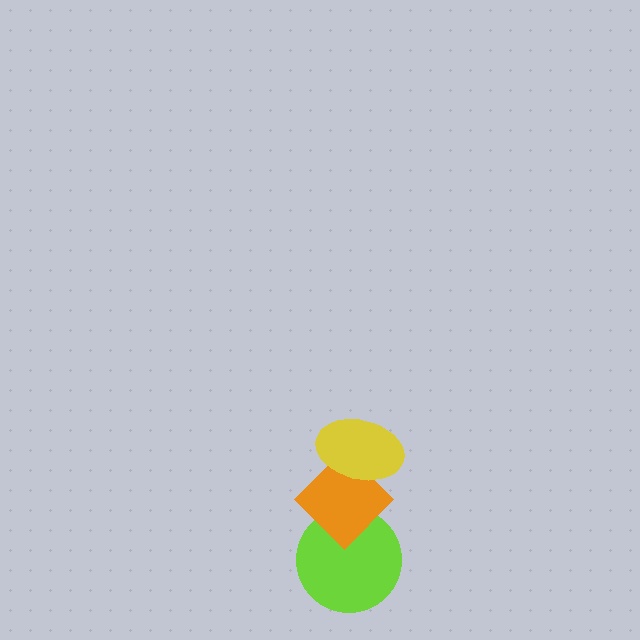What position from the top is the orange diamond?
The orange diamond is 2nd from the top.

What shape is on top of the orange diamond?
The yellow ellipse is on top of the orange diamond.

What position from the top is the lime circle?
The lime circle is 3rd from the top.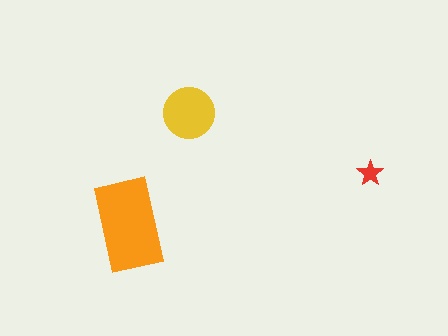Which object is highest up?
The yellow circle is topmost.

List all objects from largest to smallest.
The orange rectangle, the yellow circle, the red star.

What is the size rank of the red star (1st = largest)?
3rd.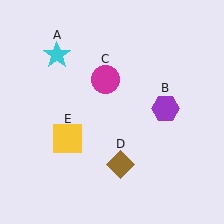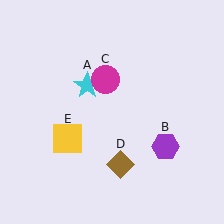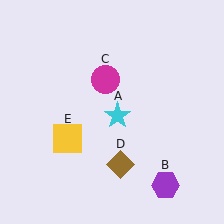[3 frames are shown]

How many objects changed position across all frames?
2 objects changed position: cyan star (object A), purple hexagon (object B).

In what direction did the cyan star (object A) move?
The cyan star (object A) moved down and to the right.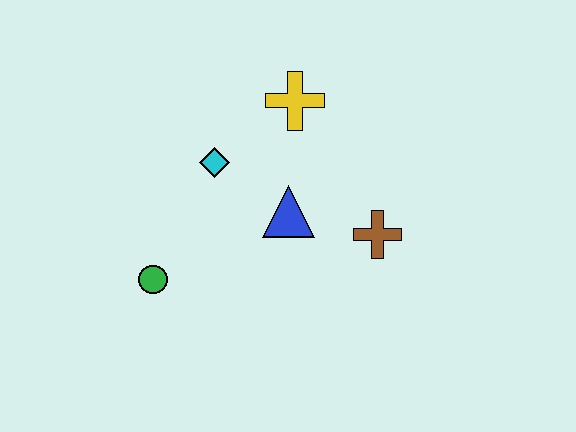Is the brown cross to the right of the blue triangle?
Yes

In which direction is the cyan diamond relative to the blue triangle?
The cyan diamond is to the left of the blue triangle.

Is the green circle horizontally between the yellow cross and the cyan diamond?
No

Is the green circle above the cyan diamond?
No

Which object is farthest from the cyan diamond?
The brown cross is farthest from the cyan diamond.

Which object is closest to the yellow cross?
The cyan diamond is closest to the yellow cross.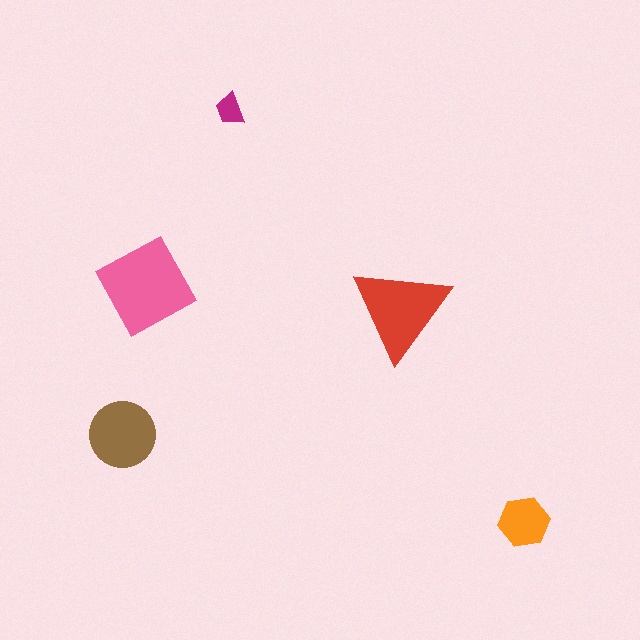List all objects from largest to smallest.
The pink diamond, the red triangle, the brown circle, the orange hexagon, the magenta trapezoid.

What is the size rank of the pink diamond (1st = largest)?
1st.